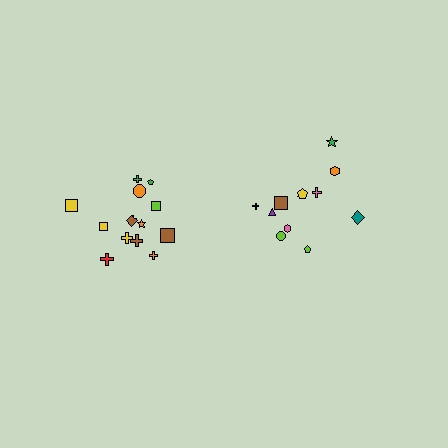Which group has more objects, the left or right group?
The left group.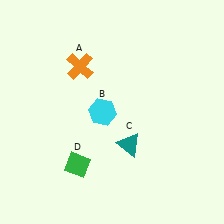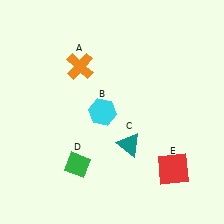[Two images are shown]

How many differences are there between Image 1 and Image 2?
There is 1 difference between the two images.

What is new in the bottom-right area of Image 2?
A red square (E) was added in the bottom-right area of Image 2.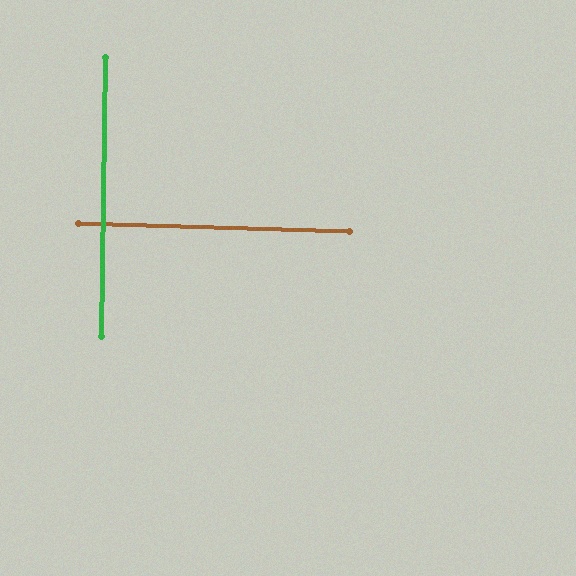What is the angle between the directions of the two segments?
Approximately 89 degrees.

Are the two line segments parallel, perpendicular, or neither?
Perpendicular — they meet at approximately 89°.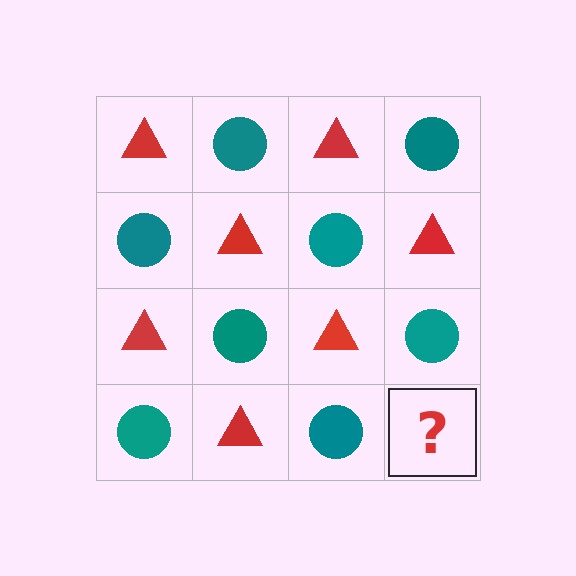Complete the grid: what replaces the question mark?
The question mark should be replaced with a red triangle.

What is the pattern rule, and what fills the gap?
The rule is that it alternates red triangle and teal circle in a checkerboard pattern. The gap should be filled with a red triangle.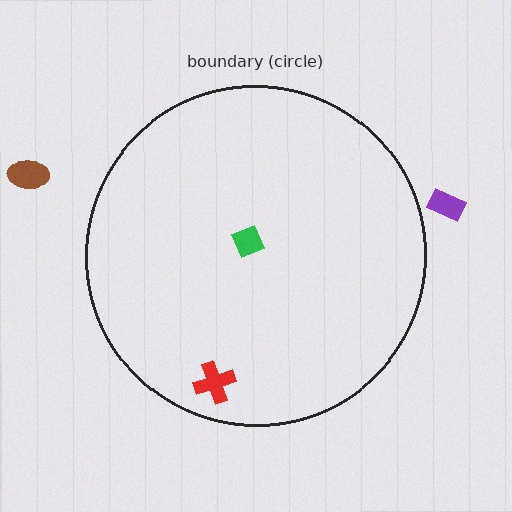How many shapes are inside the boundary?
2 inside, 2 outside.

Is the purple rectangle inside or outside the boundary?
Outside.